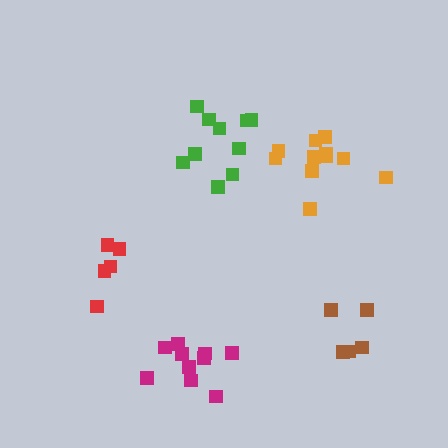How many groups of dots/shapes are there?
There are 5 groups.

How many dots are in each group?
Group 1: 5 dots, Group 2: 10 dots, Group 3: 10 dots, Group 4: 11 dots, Group 5: 5 dots (41 total).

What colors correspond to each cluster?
The clusters are colored: brown, green, magenta, orange, red.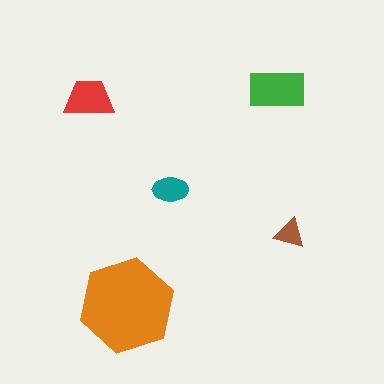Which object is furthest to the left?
The red trapezoid is leftmost.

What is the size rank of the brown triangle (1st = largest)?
5th.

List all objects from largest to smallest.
The orange hexagon, the green rectangle, the red trapezoid, the teal ellipse, the brown triangle.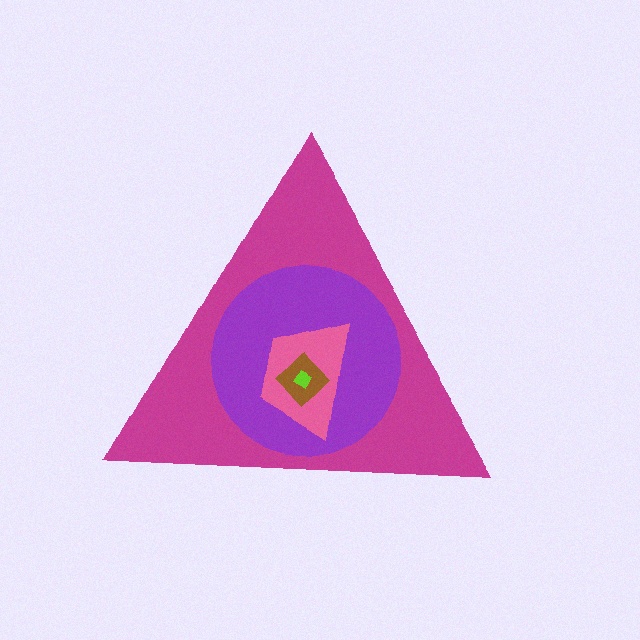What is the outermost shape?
The magenta triangle.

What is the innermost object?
The lime diamond.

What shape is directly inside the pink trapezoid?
The brown diamond.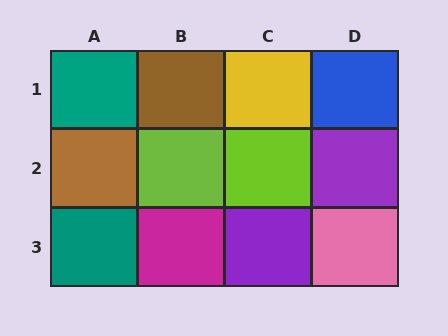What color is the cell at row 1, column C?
Yellow.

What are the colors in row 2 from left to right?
Brown, lime, lime, purple.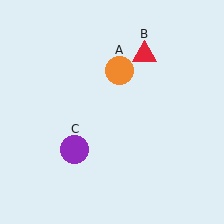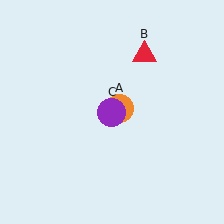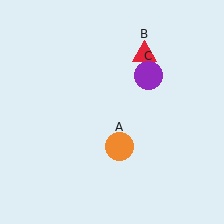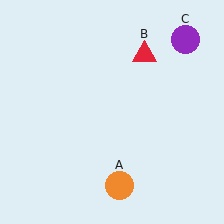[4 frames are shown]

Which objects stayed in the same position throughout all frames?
Red triangle (object B) remained stationary.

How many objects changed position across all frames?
2 objects changed position: orange circle (object A), purple circle (object C).